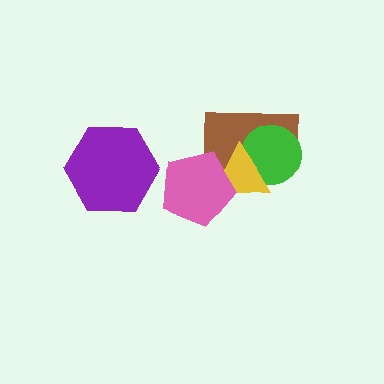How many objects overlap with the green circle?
2 objects overlap with the green circle.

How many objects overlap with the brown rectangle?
3 objects overlap with the brown rectangle.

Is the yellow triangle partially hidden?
Yes, it is partially covered by another shape.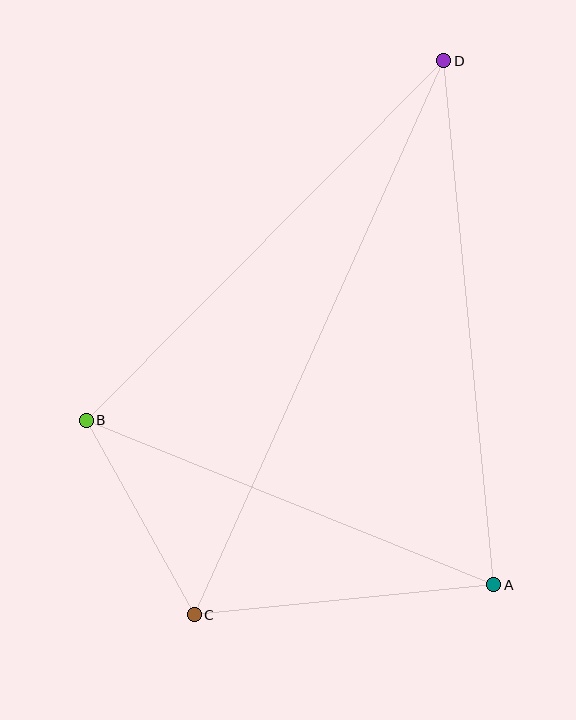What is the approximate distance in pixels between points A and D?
The distance between A and D is approximately 527 pixels.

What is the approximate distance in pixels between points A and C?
The distance between A and C is approximately 301 pixels.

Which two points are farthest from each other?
Points C and D are farthest from each other.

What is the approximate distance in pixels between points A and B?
The distance between A and B is approximately 439 pixels.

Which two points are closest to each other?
Points B and C are closest to each other.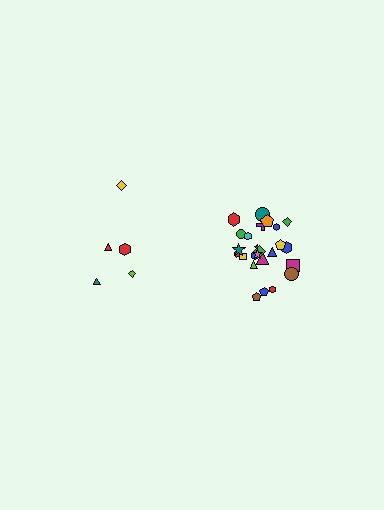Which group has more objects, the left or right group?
The right group.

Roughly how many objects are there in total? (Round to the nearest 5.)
Roughly 30 objects in total.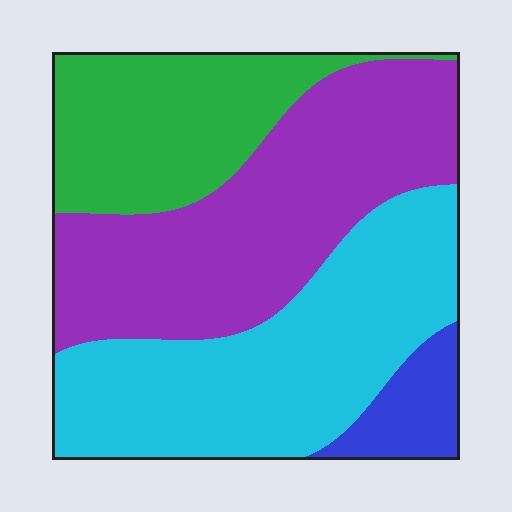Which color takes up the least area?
Blue, at roughly 5%.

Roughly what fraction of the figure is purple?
Purple takes up about three eighths (3/8) of the figure.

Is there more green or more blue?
Green.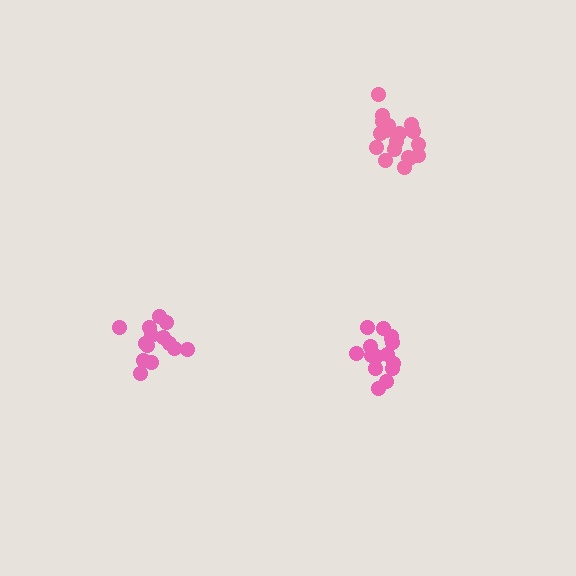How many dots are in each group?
Group 1: 19 dots, Group 2: 14 dots, Group 3: 15 dots (48 total).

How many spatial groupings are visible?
There are 3 spatial groupings.